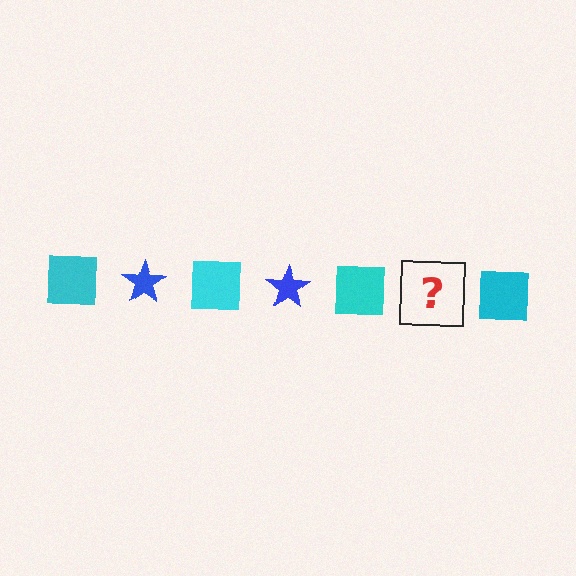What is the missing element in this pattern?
The missing element is a blue star.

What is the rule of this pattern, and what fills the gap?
The rule is that the pattern alternates between cyan square and blue star. The gap should be filled with a blue star.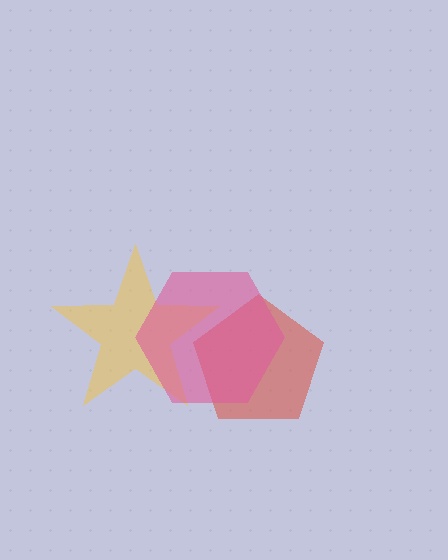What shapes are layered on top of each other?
The layered shapes are: a yellow star, a red pentagon, a pink hexagon.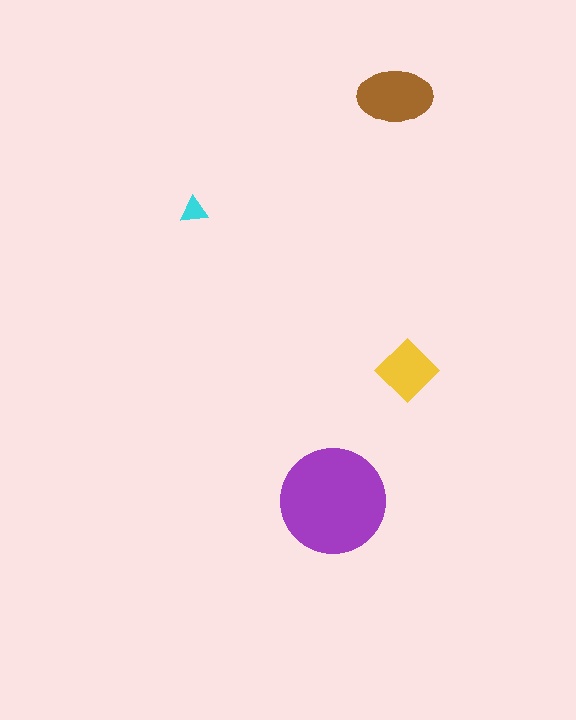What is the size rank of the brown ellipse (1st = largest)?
2nd.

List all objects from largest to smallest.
The purple circle, the brown ellipse, the yellow diamond, the cyan triangle.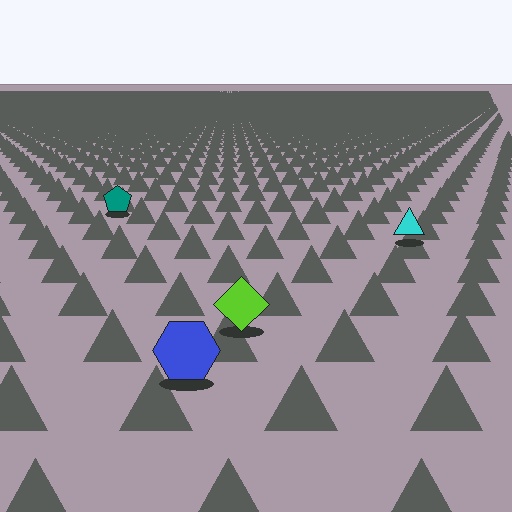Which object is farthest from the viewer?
The teal pentagon is farthest from the viewer. It appears smaller and the ground texture around it is denser.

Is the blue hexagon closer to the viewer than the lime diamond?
Yes. The blue hexagon is closer — you can tell from the texture gradient: the ground texture is coarser near it.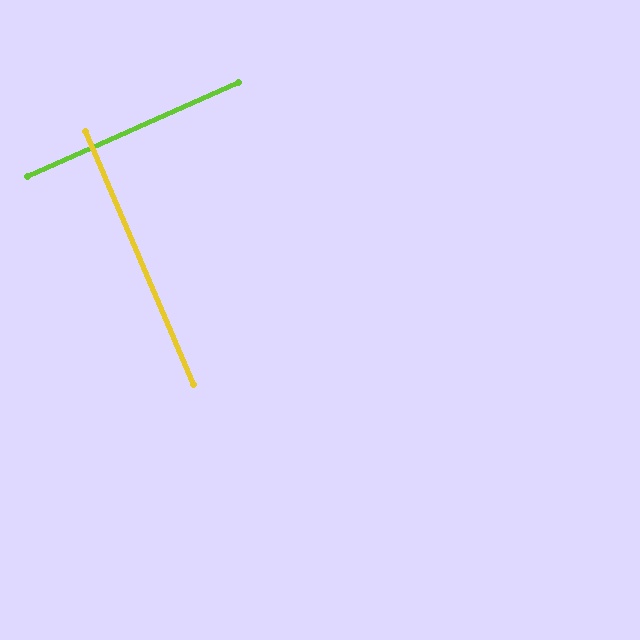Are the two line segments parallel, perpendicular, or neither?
Perpendicular — they meet at approximately 89°.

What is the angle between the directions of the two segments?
Approximately 89 degrees.